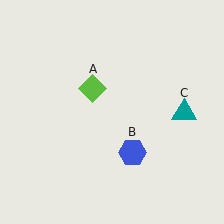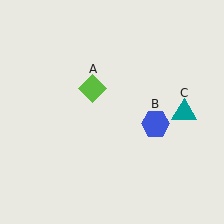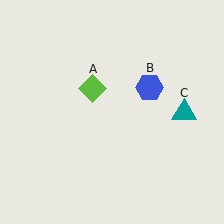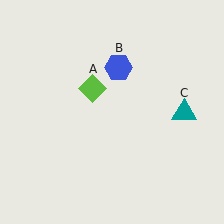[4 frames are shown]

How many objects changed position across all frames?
1 object changed position: blue hexagon (object B).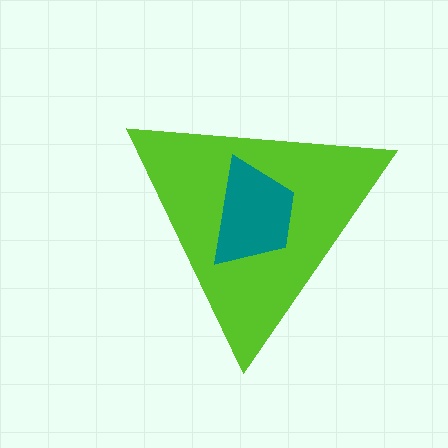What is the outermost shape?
The lime triangle.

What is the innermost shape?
The teal trapezoid.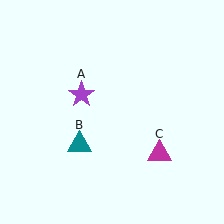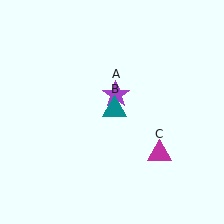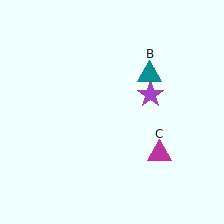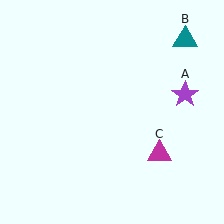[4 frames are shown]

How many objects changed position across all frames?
2 objects changed position: purple star (object A), teal triangle (object B).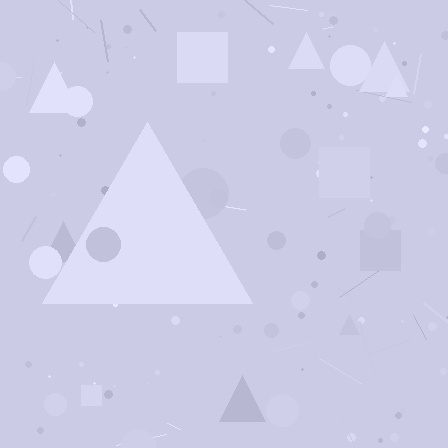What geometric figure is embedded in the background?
A triangle is embedded in the background.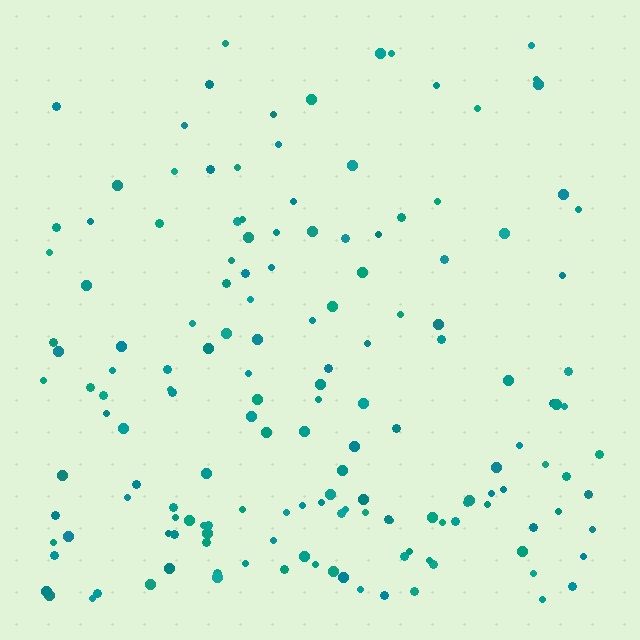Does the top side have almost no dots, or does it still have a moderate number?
Still a moderate number, just noticeably fewer than the bottom.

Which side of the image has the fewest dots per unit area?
The top.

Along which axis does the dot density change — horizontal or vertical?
Vertical.